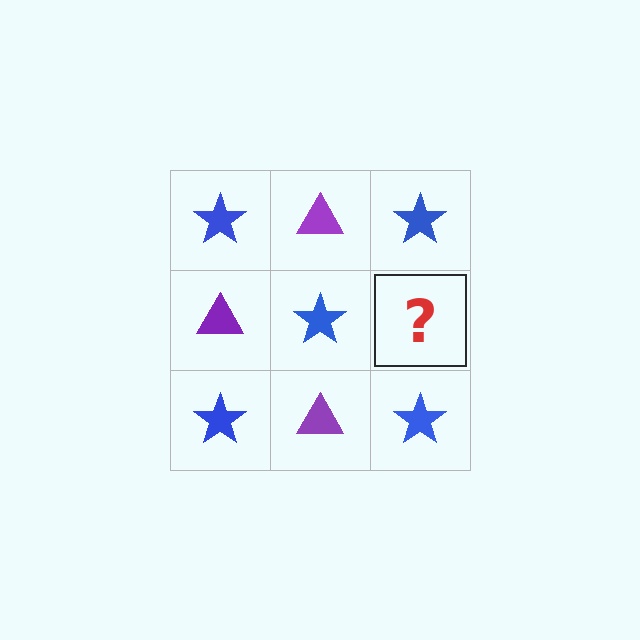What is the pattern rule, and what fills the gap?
The rule is that it alternates blue star and purple triangle in a checkerboard pattern. The gap should be filled with a purple triangle.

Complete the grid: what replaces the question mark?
The question mark should be replaced with a purple triangle.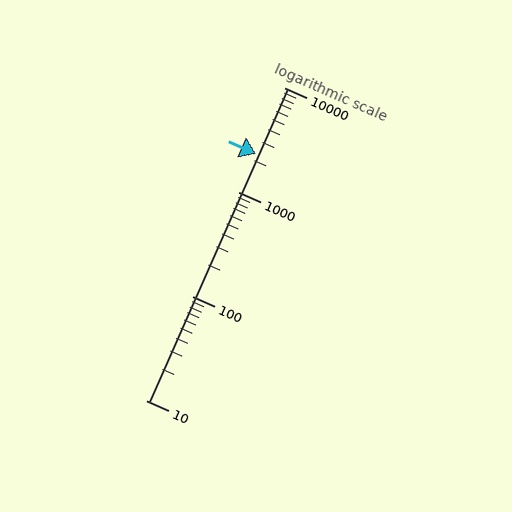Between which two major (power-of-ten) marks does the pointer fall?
The pointer is between 1000 and 10000.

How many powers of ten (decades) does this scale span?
The scale spans 3 decades, from 10 to 10000.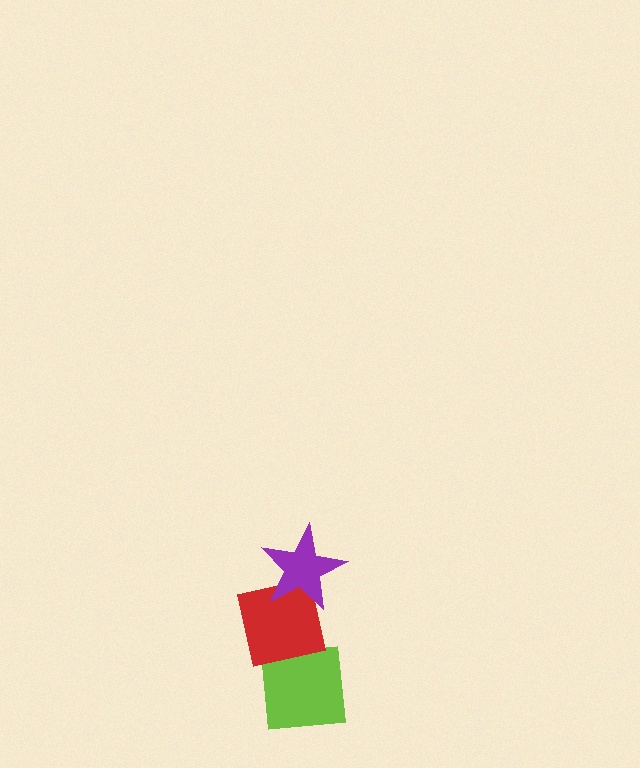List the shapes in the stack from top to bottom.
From top to bottom: the purple star, the red square, the lime square.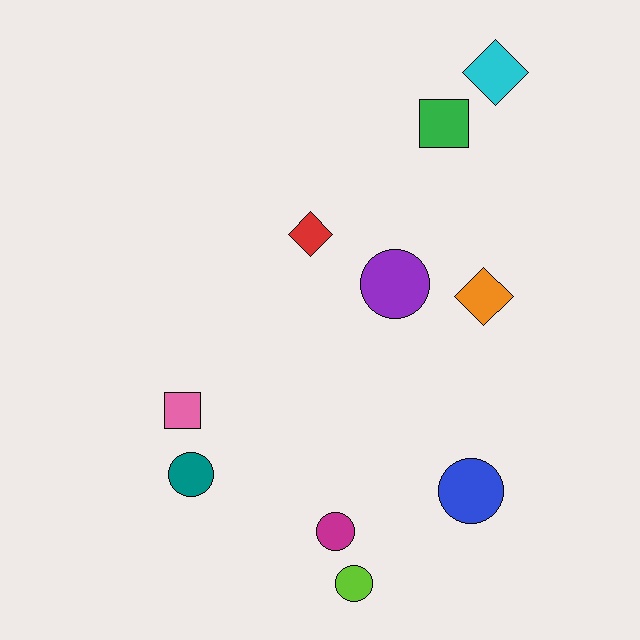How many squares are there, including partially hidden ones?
There are 2 squares.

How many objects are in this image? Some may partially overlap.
There are 10 objects.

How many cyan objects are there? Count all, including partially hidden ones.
There is 1 cyan object.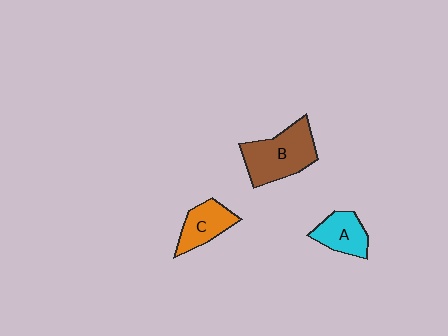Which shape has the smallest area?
Shape A (cyan).